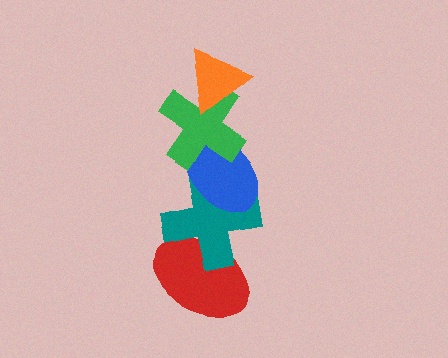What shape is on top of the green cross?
The orange triangle is on top of the green cross.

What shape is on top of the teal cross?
The blue ellipse is on top of the teal cross.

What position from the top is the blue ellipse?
The blue ellipse is 3rd from the top.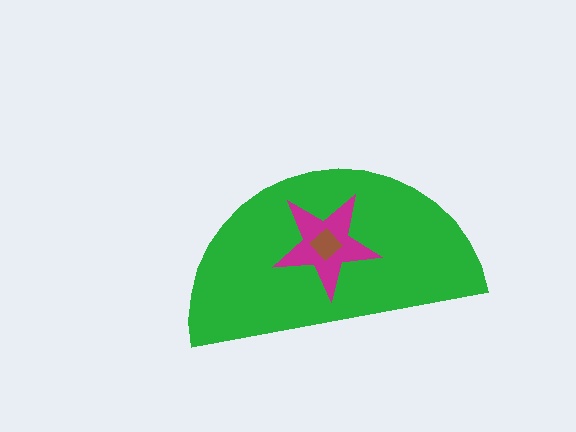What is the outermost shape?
The green semicircle.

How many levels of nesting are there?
3.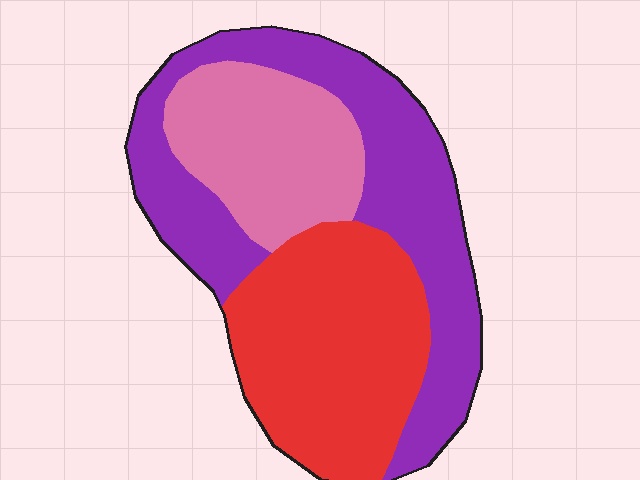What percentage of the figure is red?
Red takes up between a third and a half of the figure.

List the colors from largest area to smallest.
From largest to smallest: purple, red, pink.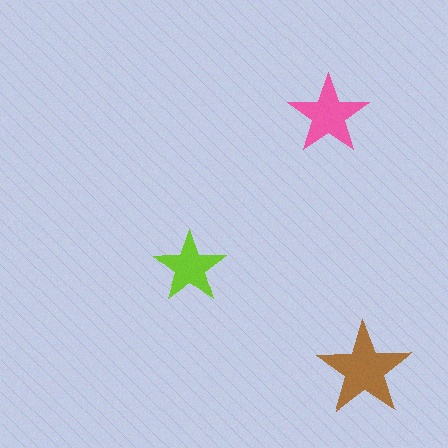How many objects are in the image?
There are 3 objects in the image.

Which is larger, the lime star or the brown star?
The brown one.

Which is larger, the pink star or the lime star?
The pink one.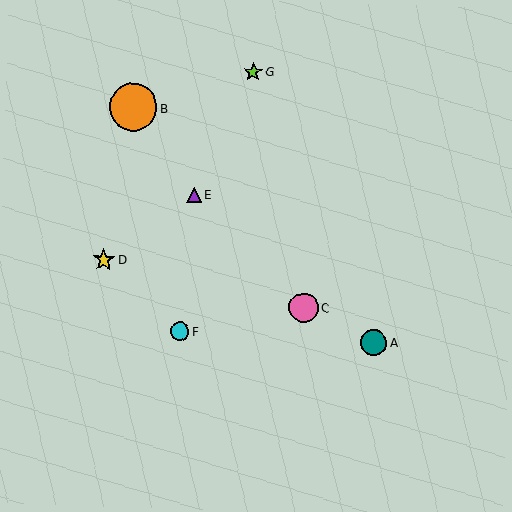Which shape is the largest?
The orange circle (labeled B) is the largest.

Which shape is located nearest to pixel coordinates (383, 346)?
The teal circle (labeled A) at (374, 343) is nearest to that location.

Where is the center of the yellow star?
The center of the yellow star is at (104, 260).